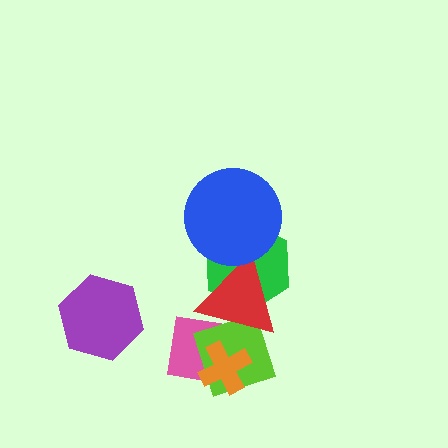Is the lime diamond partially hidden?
Yes, it is partially covered by another shape.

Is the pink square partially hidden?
Yes, it is partially covered by another shape.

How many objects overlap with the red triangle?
4 objects overlap with the red triangle.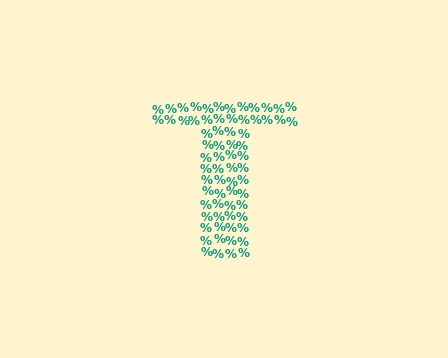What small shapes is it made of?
It is made of small percent signs.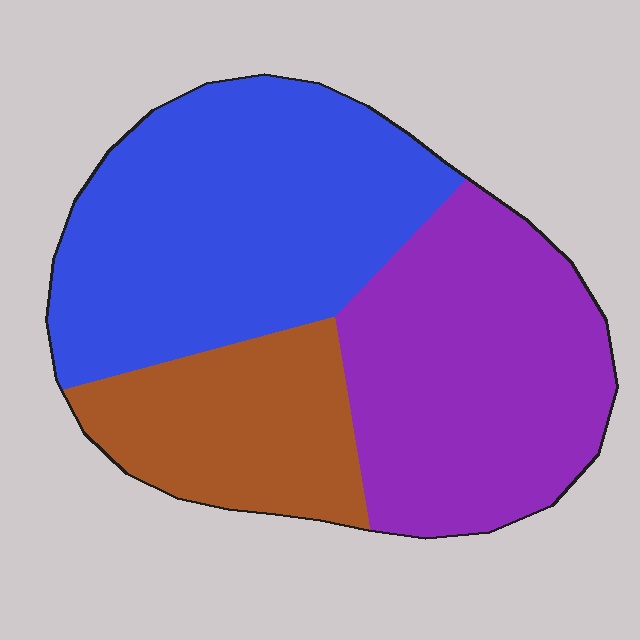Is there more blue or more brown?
Blue.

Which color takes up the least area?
Brown, at roughly 20%.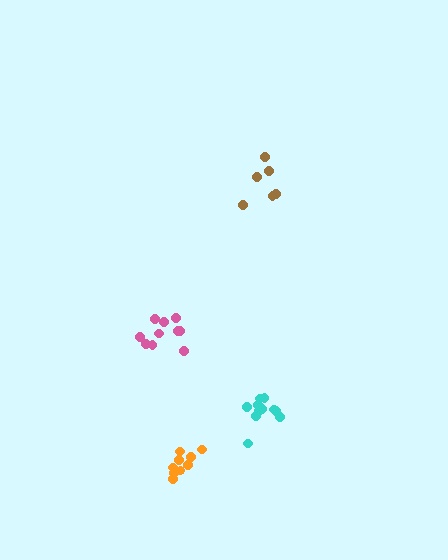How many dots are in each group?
Group 1: 10 dots, Group 2: 11 dots, Group 3: 6 dots, Group 4: 9 dots (36 total).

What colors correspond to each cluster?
The clusters are colored: pink, cyan, brown, orange.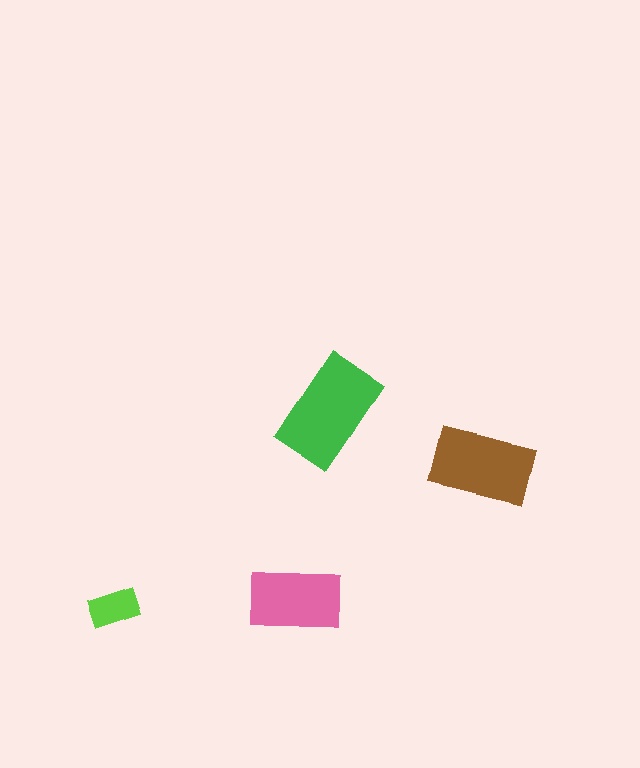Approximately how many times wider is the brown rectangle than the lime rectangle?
About 2 times wider.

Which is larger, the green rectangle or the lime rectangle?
The green one.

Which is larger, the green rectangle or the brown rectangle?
The green one.